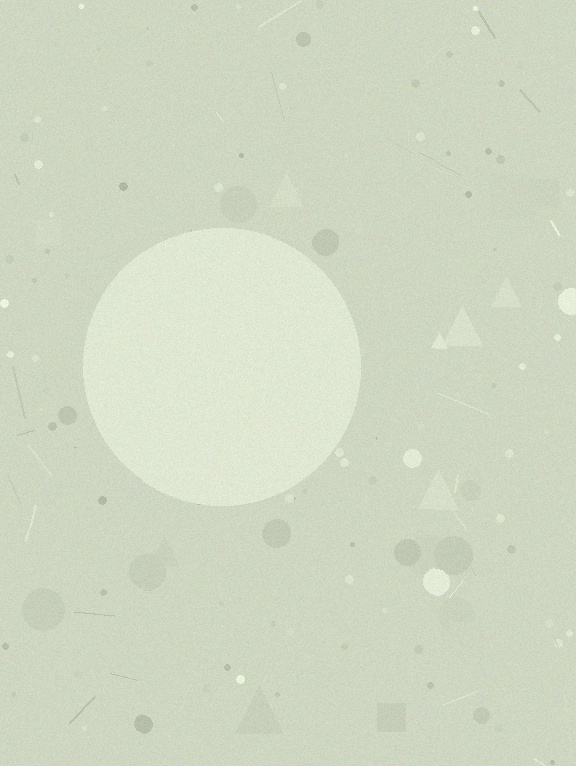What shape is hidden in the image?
A circle is hidden in the image.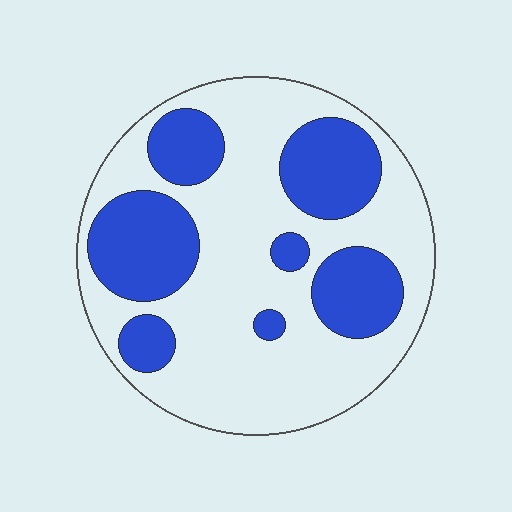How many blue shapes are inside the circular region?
7.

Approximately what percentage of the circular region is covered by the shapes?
Approximately 35%.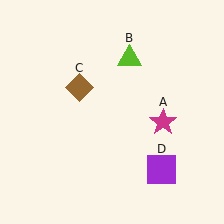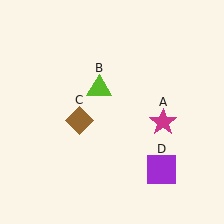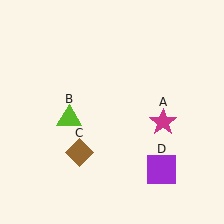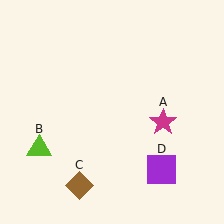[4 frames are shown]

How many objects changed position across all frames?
2 objects changed position: lime triangle (object B), brown diamond (object C).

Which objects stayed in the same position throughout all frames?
Magenta star (object A) and purple square (object D) remained stationary.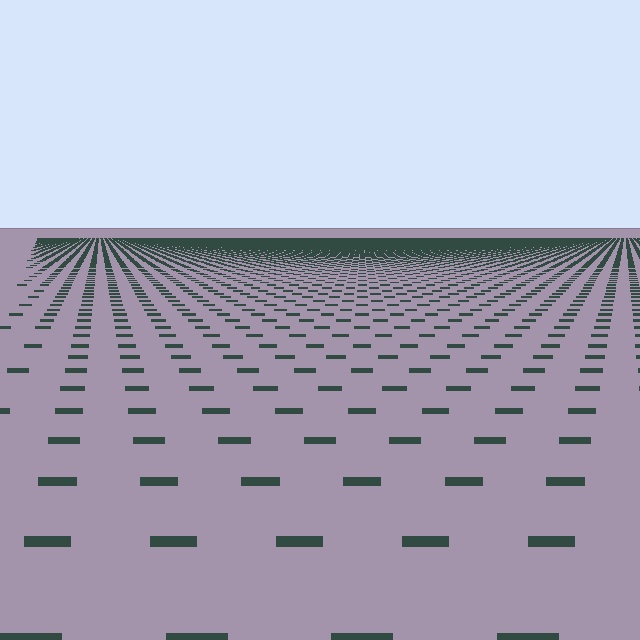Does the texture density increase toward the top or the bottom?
Density increases toward the top.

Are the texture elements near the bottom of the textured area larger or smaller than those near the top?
Larger. Near the bottom, elements are closer to the viewer and appear at a bigger on-screen size.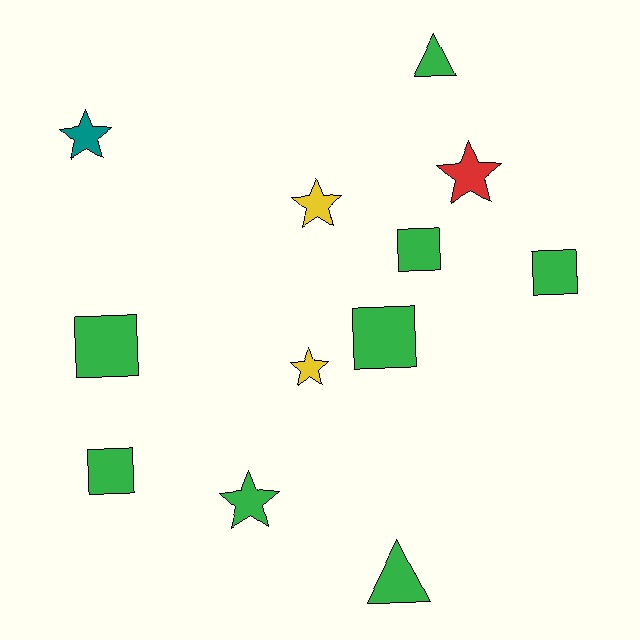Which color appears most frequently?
Green, with 8 objects.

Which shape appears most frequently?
Star, with 5 objects.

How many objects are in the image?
There are 12 objects.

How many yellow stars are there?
There are 2 yellow stars.